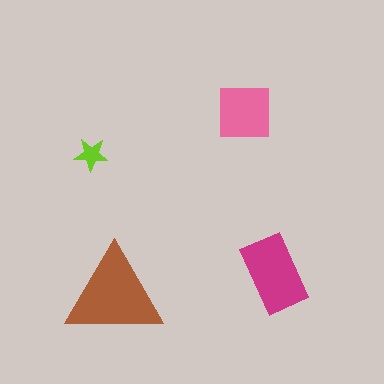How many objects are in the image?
There are 4 objects in the image.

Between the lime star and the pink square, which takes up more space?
The pink square.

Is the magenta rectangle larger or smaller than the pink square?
Larger.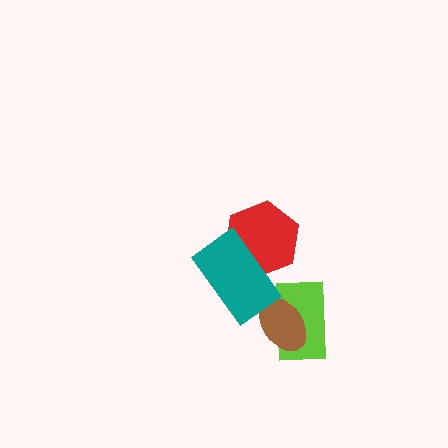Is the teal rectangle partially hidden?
No, no other shape covers it.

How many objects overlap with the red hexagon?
1 object overlaps with the red hexagon.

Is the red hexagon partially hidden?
Yes, it is partially covered by another shape.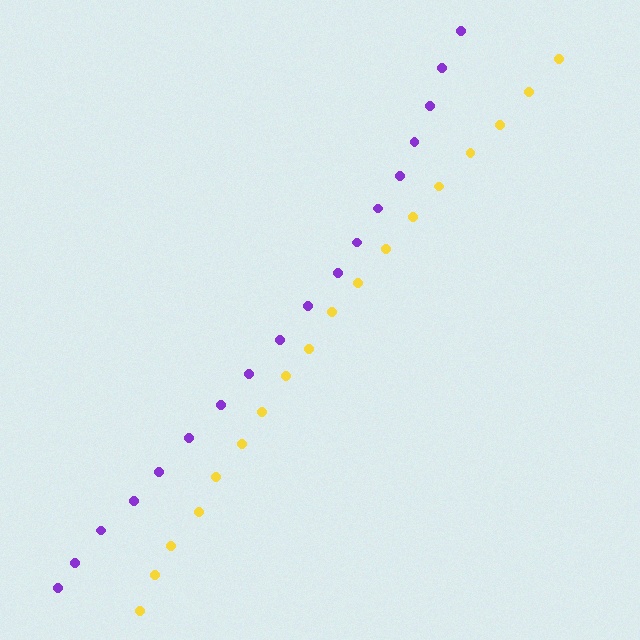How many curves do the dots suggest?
There are 2 distinct paths.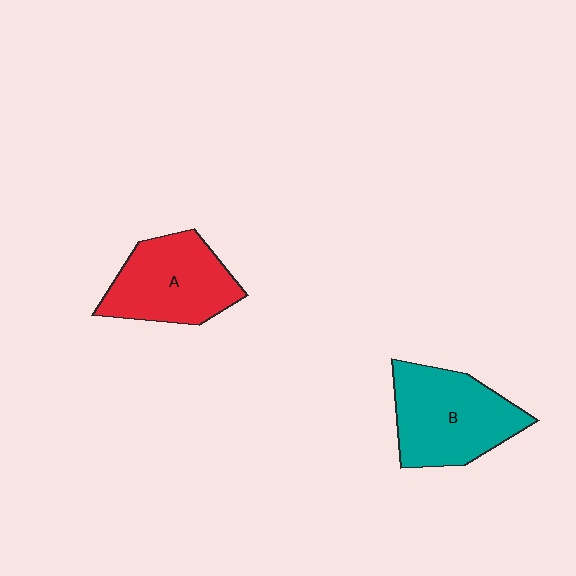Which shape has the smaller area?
Shape A (red).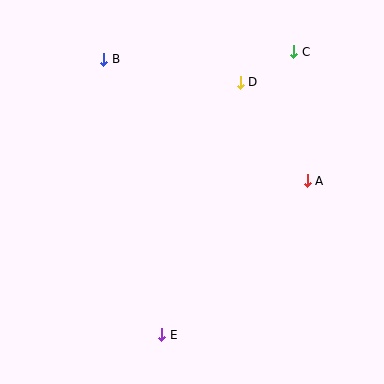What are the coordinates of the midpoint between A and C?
The midpoint between A and C is at (301, 116).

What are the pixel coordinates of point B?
Point B is at (104, 59).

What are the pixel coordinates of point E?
Point E is at (162, 335).